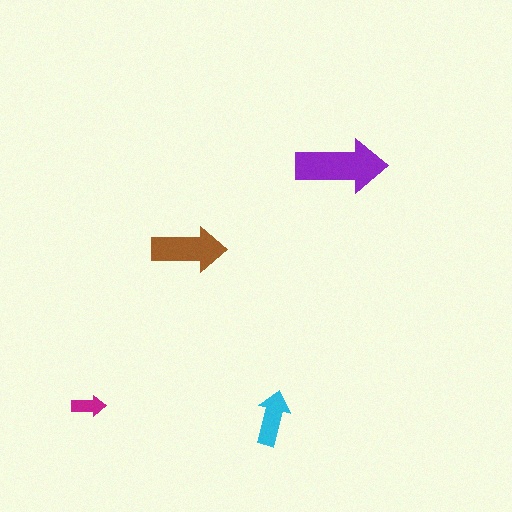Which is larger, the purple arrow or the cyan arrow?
The purple one.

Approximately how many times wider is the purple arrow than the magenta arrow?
About 2.5 times wider.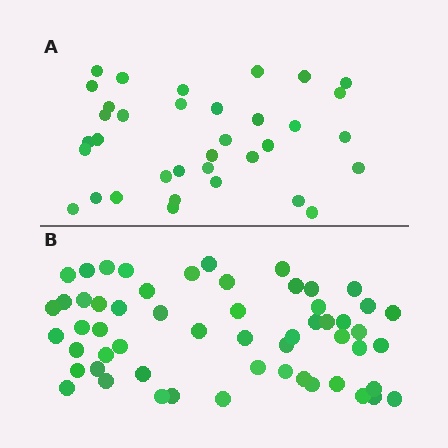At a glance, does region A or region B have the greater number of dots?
Region B (the bottom region) has more dots.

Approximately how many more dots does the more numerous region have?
Region B has approximately 20 more dots than region A.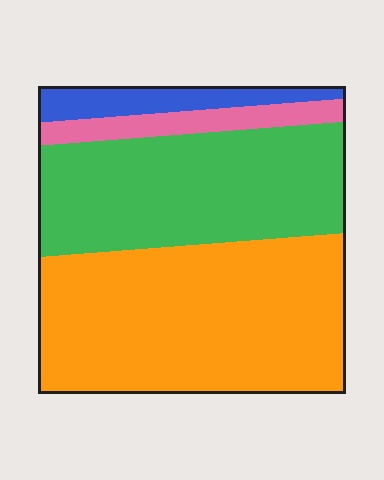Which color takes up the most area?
Orange, at roughly 50%.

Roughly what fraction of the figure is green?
Green takes up about three eighths (3/8) of the figure.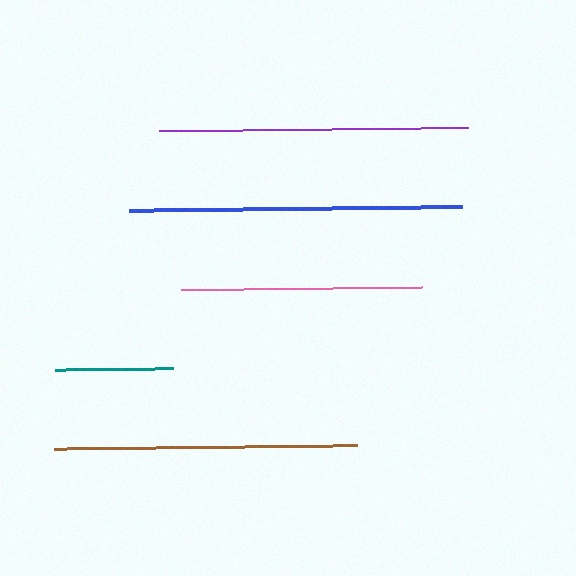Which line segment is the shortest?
The teal line is the shortest at approximately 118 pixels.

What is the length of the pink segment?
The pink segment is approximately 241 pixels long.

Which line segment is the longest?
The blue line is the longest at approximately 333 pixels.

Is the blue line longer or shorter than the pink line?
The blue line is longer than the pink line.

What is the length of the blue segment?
The blue segment is approximately 333 pixels long.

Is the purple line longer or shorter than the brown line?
The purple line is longer than the brown line.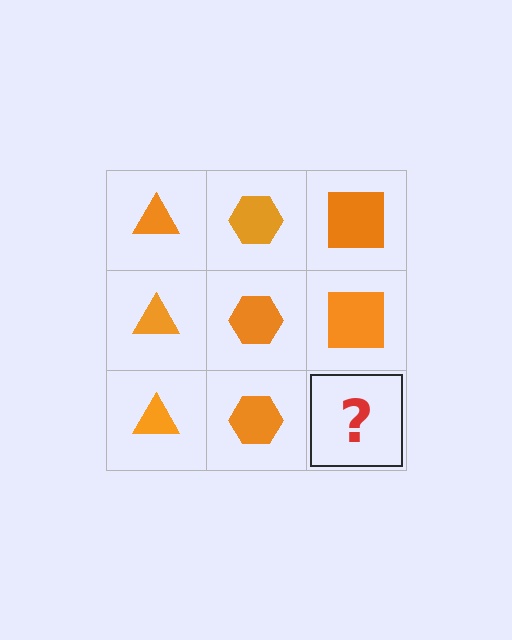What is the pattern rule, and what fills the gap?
The rule is that each column has a consistent shape. The gap should be filled with an orange square.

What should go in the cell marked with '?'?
The missing cell should contain an orange square.